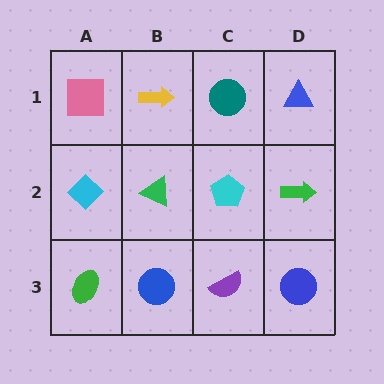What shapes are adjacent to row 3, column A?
A cyan diamond (row 2, column A), a blue circle (row 3, column B).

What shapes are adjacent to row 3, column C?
A cyan pentagon (row 2, column C), a blue circle (row 3, column B), a blue circle (row 3, column D).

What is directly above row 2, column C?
A teal circle.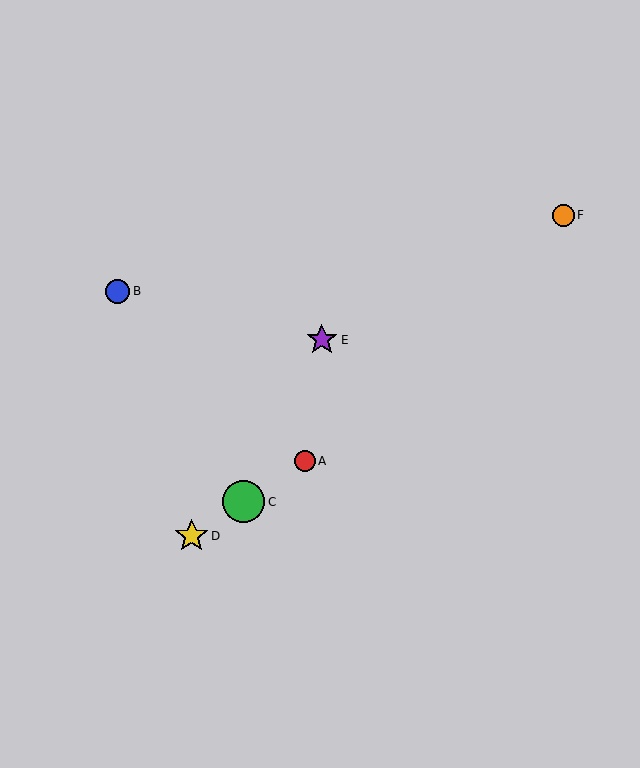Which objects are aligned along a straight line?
Objects A, C, D are aligned along a straight line.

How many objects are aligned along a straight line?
3 objects (A, C, D) are aligned along a straight line.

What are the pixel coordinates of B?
Object B is at (117, 291).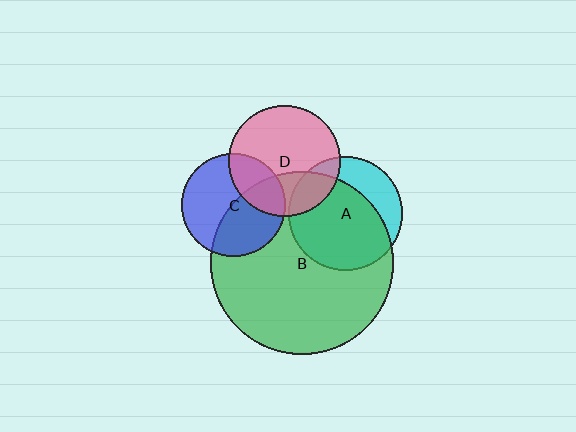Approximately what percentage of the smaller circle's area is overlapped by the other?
Approximately 30%.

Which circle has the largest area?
Circle B (green).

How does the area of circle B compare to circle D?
Approximately 2.7 times.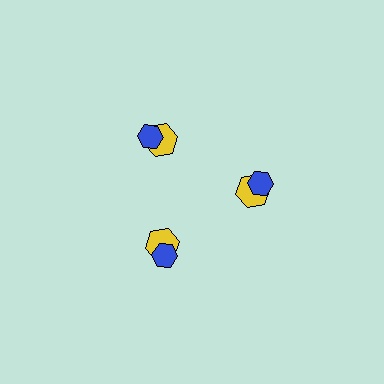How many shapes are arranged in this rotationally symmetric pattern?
There are 6 shapes, arranged in 3 groups of 2.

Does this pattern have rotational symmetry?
Yes, this pattern has 3-fold rotational symmetry. It looks the same after rotating 120 degrees around the center.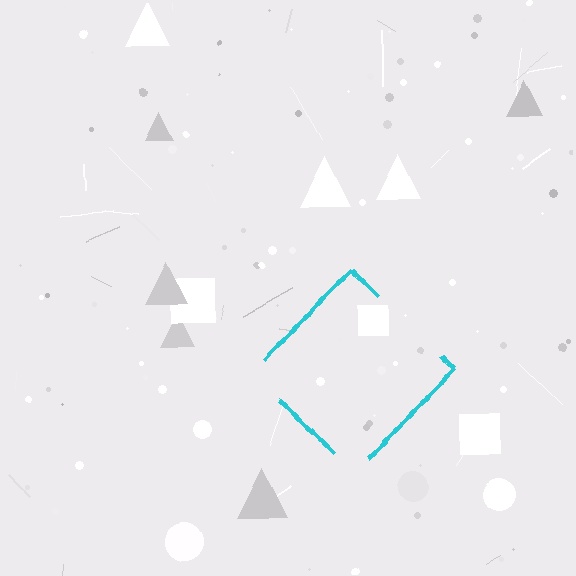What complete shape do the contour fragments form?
The contour fragments form a diamond.